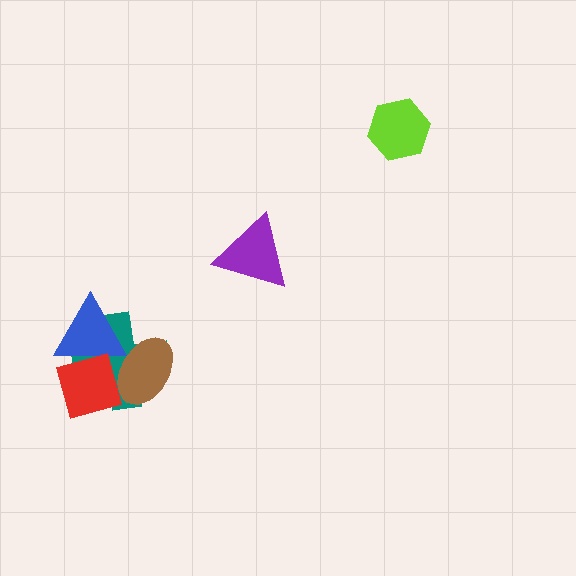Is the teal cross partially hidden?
Yes, it is partially covered by another shape.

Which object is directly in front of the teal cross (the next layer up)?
The blue triangle is directly in front of the teal cross.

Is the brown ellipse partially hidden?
Yes, it is partially covered by another shape.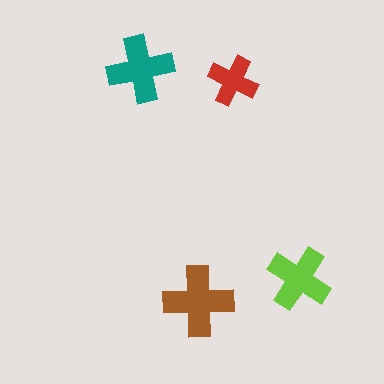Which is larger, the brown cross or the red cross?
The brown one.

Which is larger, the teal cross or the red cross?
The teal one.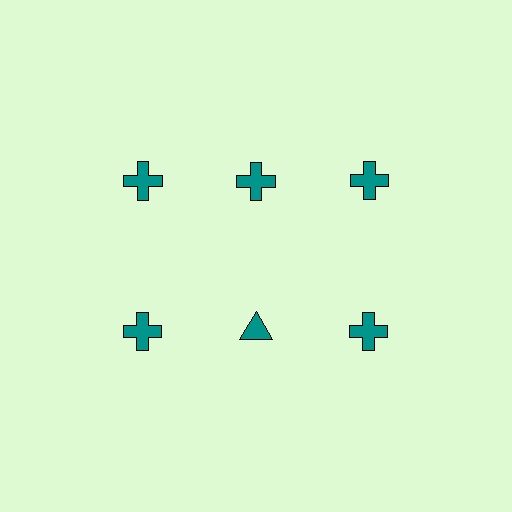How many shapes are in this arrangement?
There are 6 shapes arranged in a grid pattern.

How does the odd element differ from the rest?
It has a different shape: triangle instead of cross.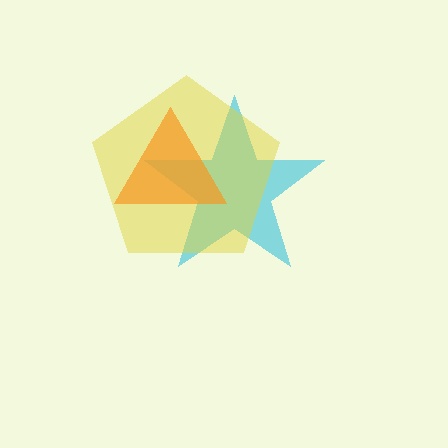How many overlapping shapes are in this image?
There are 3 overlapping shapes in the image.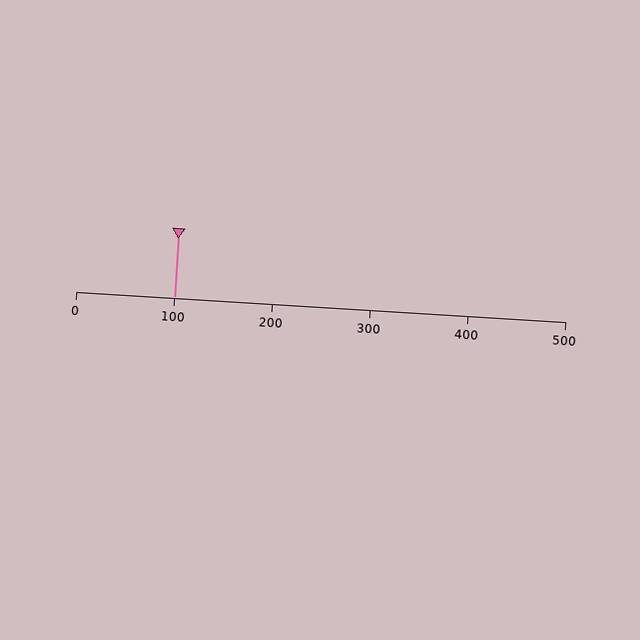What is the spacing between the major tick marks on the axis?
The major ticks are spaced 100 apart.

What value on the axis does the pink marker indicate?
The marker indicates approximately 100.